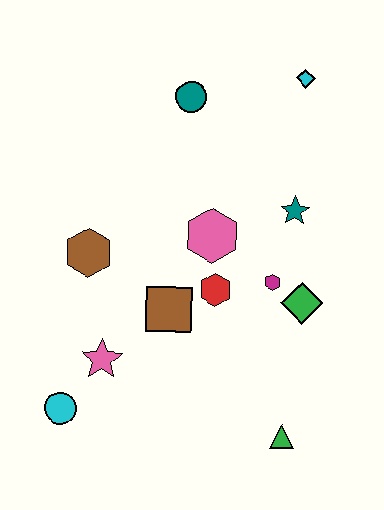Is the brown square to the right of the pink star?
Yes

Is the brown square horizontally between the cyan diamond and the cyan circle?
Yes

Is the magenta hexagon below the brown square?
No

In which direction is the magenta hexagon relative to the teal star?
The magenta hexagon is below the teal star.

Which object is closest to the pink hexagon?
The red hexagon is closest to the pink hexagon.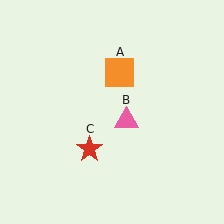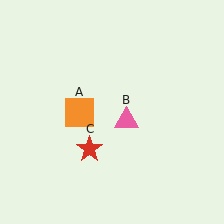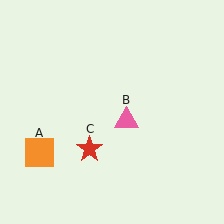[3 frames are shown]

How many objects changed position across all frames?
1 object changed position: orange square (object A).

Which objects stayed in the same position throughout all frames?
Pink triangle (object B) and red star (object C) remained stationary.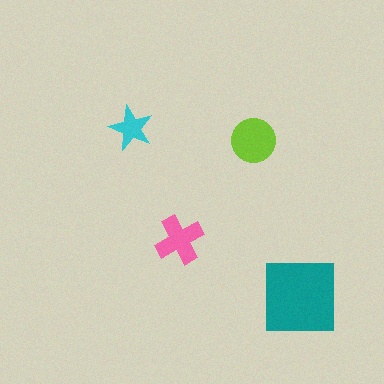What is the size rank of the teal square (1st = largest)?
1st.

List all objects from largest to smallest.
The teal square, the lime circle, the pink cross, the cyan star.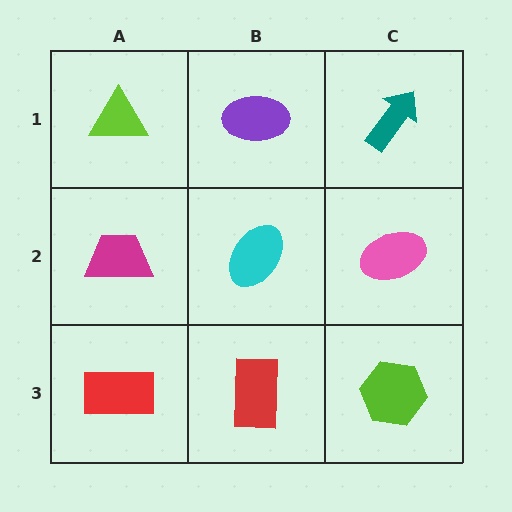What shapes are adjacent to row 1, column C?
A pink ellipse (row 2, column C), a purple ellipse (row 1, column B).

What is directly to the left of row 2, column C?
A cyan ellipse.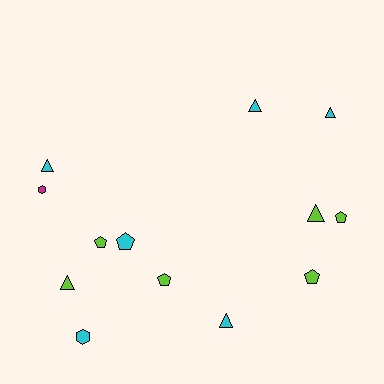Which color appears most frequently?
Lime, with 6 objects.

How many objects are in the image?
There are 13 objects.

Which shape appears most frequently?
Triangle, with 6 objects.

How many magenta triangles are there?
There are no magenta triangles.